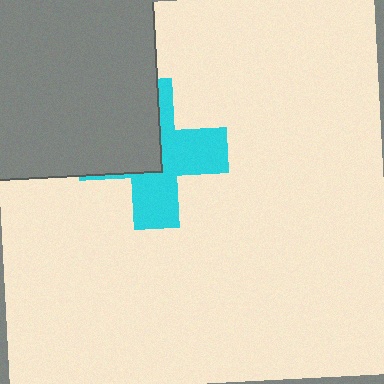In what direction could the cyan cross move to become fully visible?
The cyan cross could move toward the lower-right. That would shift it out from behind the gray square entirely.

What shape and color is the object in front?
The object in front is a gray square.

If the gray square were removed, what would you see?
You would see the complete cyan cross.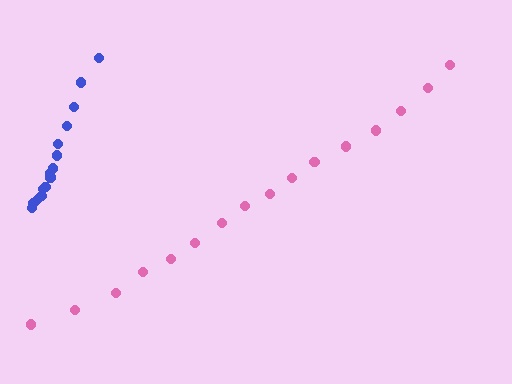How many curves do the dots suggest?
There are 2 distinct paths.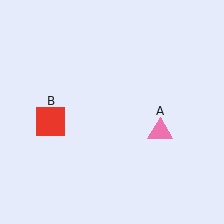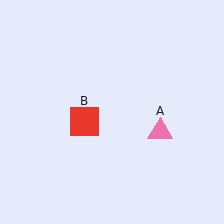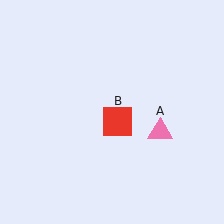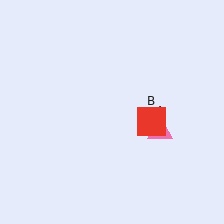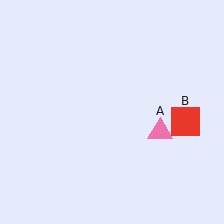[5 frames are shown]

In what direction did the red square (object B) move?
The red square (object B) moved right.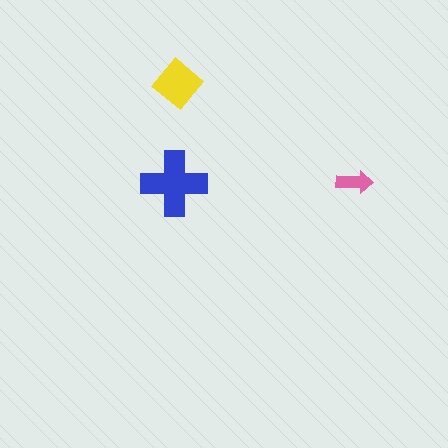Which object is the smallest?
The pink arrow.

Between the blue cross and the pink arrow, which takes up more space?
The blue cross.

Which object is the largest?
The blue cross.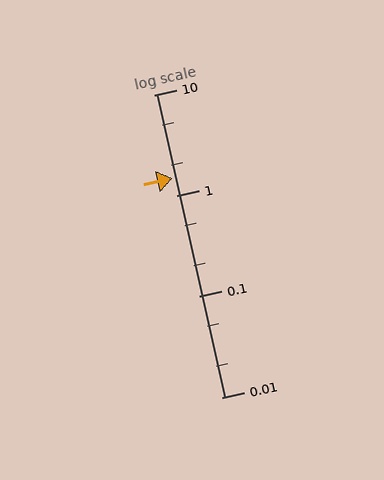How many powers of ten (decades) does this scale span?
The scale spans 3 decades, from 0.01 to 10.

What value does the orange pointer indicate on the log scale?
The pointer indicates approximately 1.5.